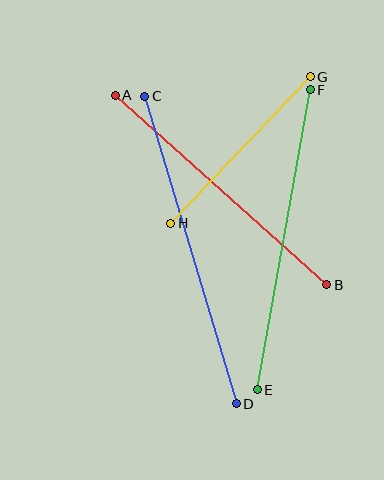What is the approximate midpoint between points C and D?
The midpoint is at approximately (191, 250) pixels.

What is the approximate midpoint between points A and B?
The midpoint is at approximately (221, 190) pixels.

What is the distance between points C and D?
The distance is approximately 321 pixels.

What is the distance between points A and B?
The distance is approximately 284 pixels.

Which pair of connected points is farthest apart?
Points C and D are farthest apart.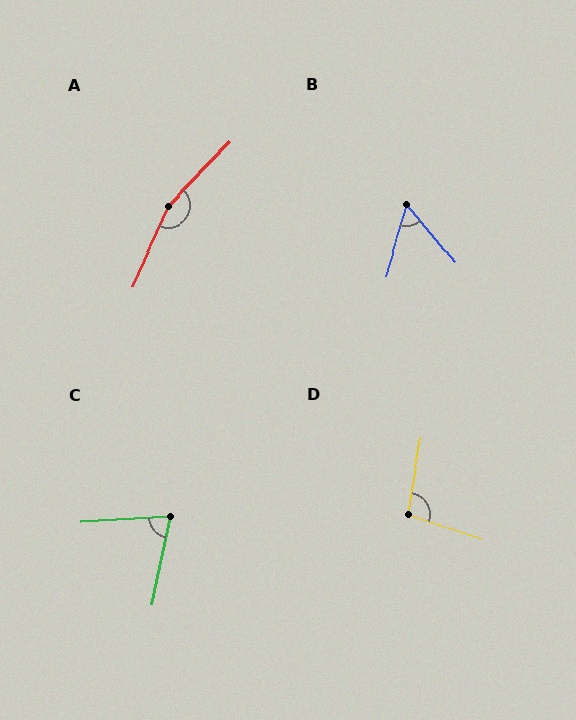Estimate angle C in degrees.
Approximately 75 degrees.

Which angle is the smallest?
B, at approximately 56 degrees.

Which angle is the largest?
A, at approximately 160 degrees.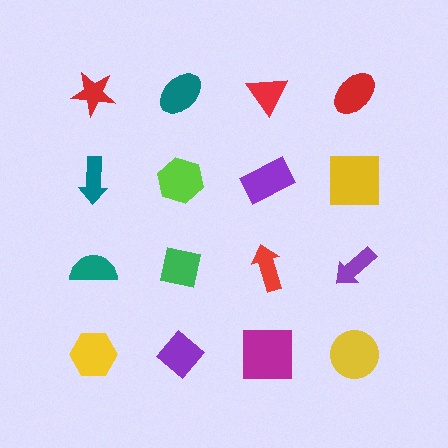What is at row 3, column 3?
A red arrow.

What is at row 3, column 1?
A teal semicircle.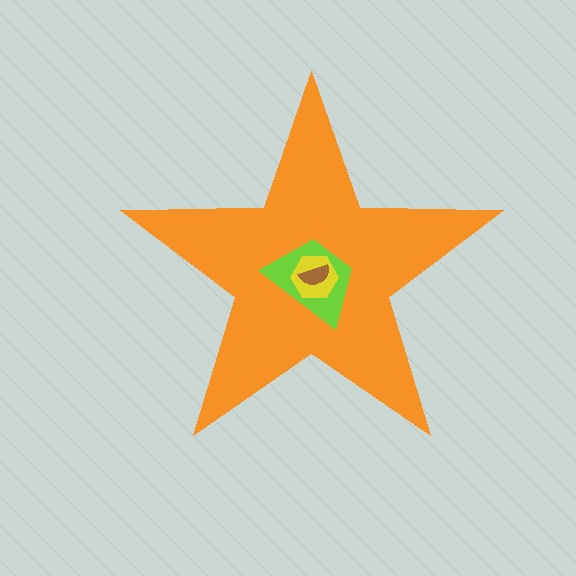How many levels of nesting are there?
4.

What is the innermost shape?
The brown semicircle.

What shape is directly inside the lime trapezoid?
The yellow hexagon.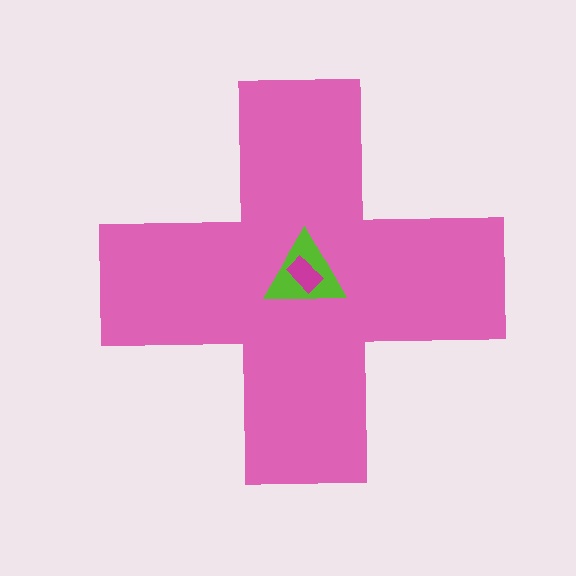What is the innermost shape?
The magenta rectangle.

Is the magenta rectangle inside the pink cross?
Yes.